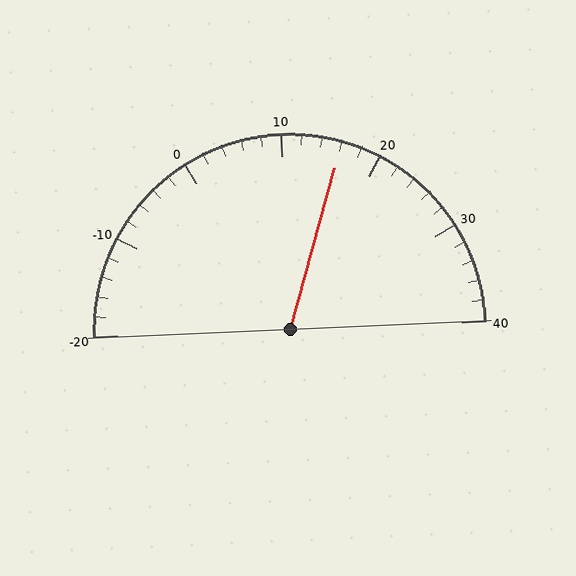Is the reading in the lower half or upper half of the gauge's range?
The reading is in the upper half of the range (-20 to 40).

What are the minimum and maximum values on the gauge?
The gauge ranges from -20 to 40.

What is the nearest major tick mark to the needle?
The nearest major tick mark is 20.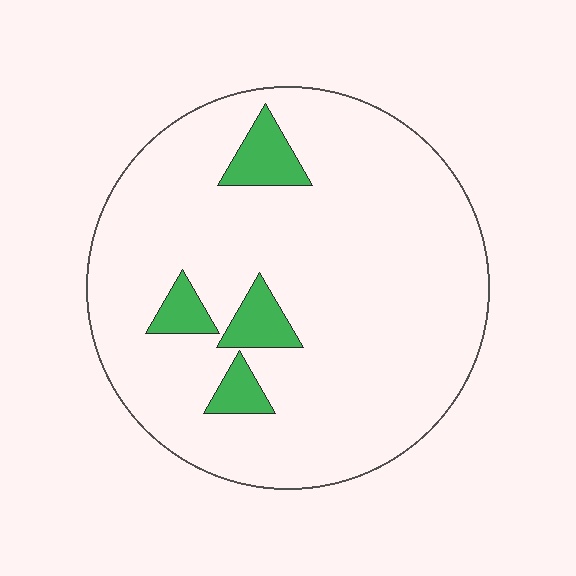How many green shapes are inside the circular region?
4.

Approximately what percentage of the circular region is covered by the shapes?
Approximately 10%.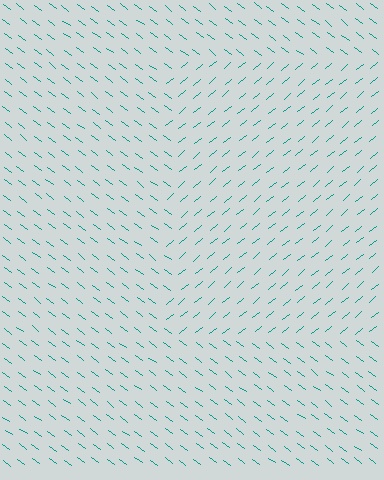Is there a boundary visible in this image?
Yes, there is a texture boundary formed by a change in line orientation.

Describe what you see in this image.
The image is filled with small teal line segments. A rectangle region in the image has lines oriented differently from the surrounding lines, creating a visible texture boundary.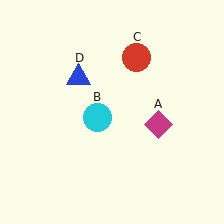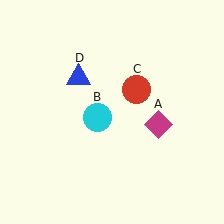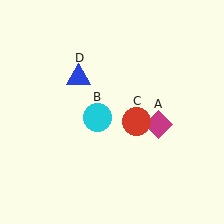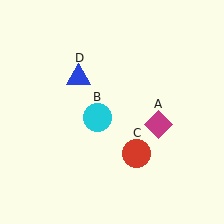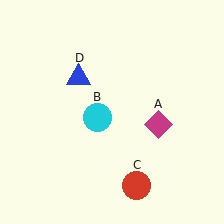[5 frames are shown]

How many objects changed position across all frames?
1 object changed position: red circle (object C).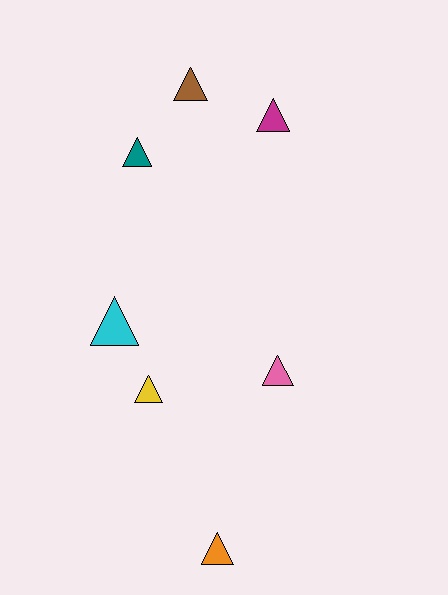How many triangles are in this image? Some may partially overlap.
There are 7 triangles.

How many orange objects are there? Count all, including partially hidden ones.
There is 1 orange object.